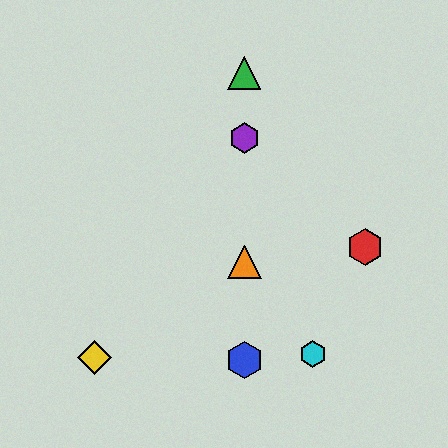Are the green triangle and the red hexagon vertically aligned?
No, the green triangle is at x≈244 and the red hexagon is at x≈365.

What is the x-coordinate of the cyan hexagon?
The cyan hexagon is at x≈313.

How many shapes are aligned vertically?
4 shapes (the blue hexagon, the green triangle, the purple hexagon, the orange triangle) are aligned vertically.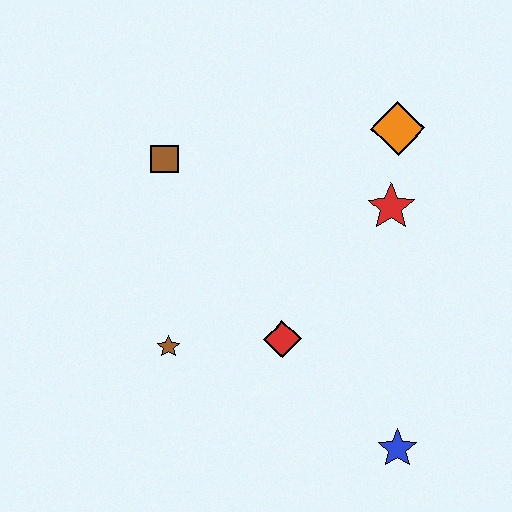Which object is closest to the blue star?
The red diamond is closest to the blue star.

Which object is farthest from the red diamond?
The orange diamond is farthest from the red diamond.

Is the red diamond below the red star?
Yes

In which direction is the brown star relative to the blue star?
The brown star is to the left of the blue star.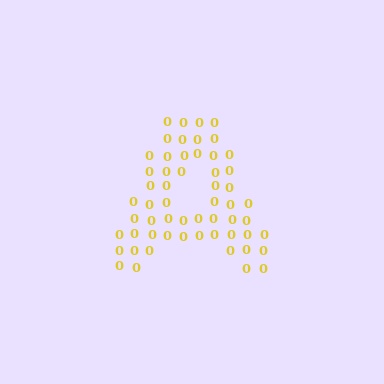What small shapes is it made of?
It is made of small digit 0's.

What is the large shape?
The large shape is the letter A.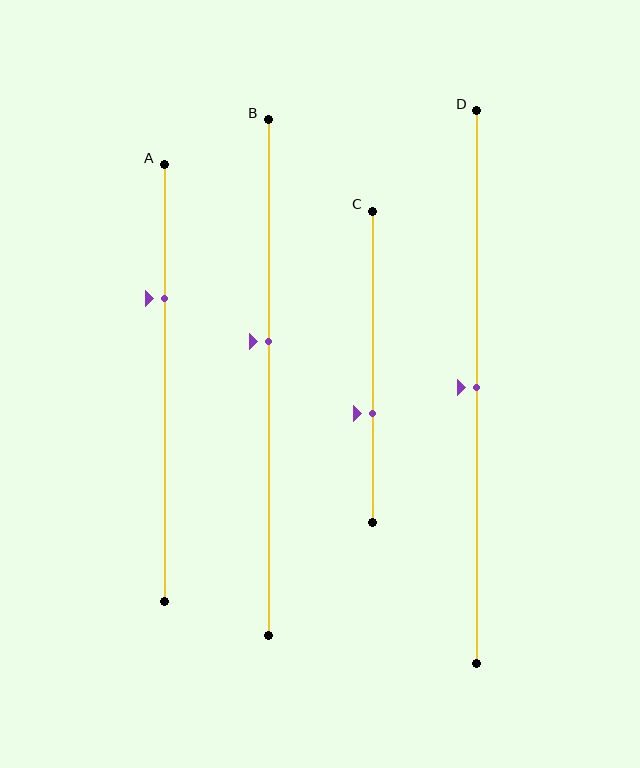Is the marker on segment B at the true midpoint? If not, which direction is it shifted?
No, the marker on segment B is shifted upward by about 7% of the segment length.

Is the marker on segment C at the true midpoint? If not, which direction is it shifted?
No, the marker on segment C is shifted downward by about 15% of the segment length.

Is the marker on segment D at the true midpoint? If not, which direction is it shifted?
Yes, the marker on segment D is at the true midpoint.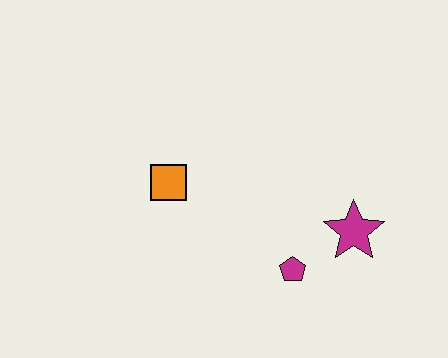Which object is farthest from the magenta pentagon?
The orange square is farthest from the magenta pentagon.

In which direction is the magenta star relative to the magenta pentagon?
The magenta star is to the right of the magenta pentagon.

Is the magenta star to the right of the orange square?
Yes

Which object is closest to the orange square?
The magenta pentagon is closest to the orange square.